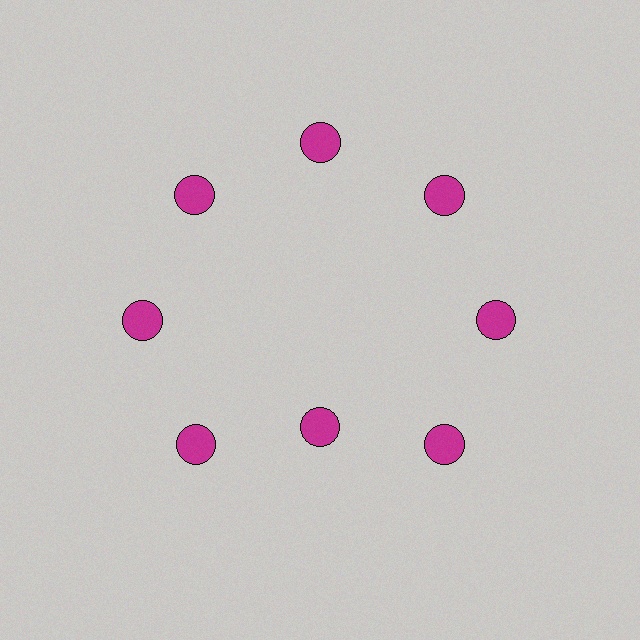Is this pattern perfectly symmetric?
No. The 8 magenta circles are arranged in a ring, but one element near the 6 o'clock position is pulled inward toward the center, breaking the 8-fold rotational symmetry.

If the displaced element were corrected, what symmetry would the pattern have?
It would have 8-fold rotational symmetry — the pattern would map onto itself every 45 degrees.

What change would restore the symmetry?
The symmetry would be restored by moving it outward, back onto the ring so that all 8 circles sit at equal angles and equal distance from the center.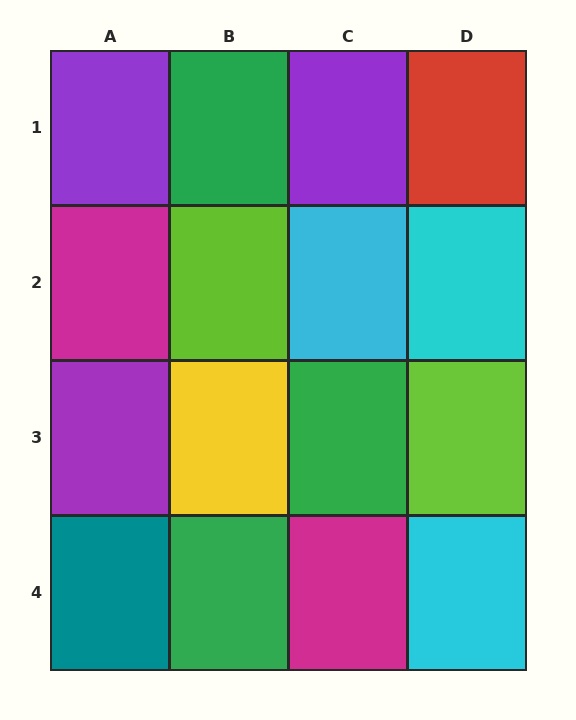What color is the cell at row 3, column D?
Lime.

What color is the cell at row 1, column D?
Red.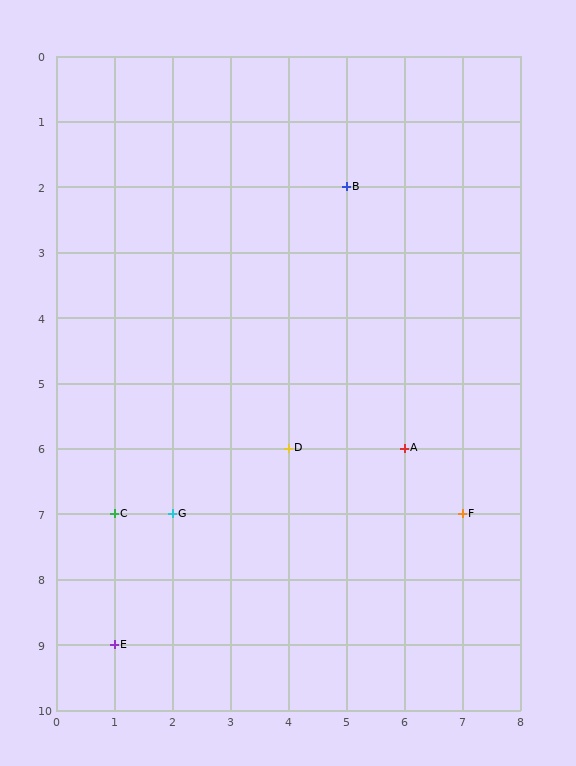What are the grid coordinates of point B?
Point B is at grid coordinates (5, 2).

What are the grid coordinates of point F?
Point F is at grid coordinates (7, 7).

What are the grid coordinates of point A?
Point A is at grid coordinates (6, 6).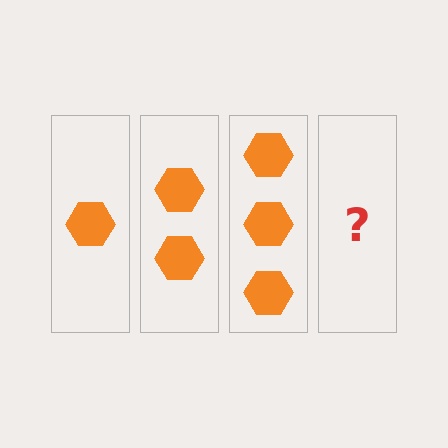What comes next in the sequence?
The next element should be 4 hexagons.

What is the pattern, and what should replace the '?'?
The pattern is that each step adds one more hexagon. The '?' should be 4 hexagons.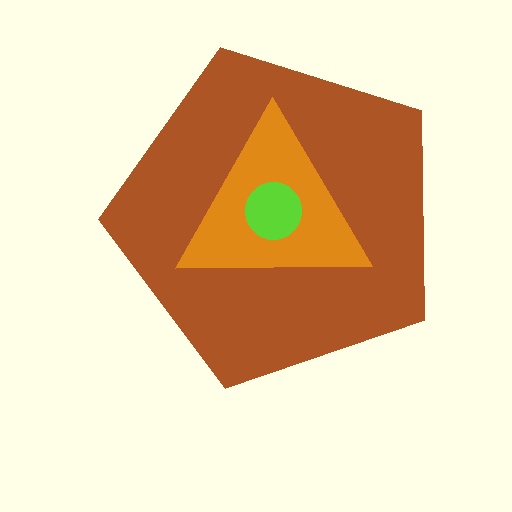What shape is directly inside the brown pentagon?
The orange triangle.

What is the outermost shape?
The brown pentagon.